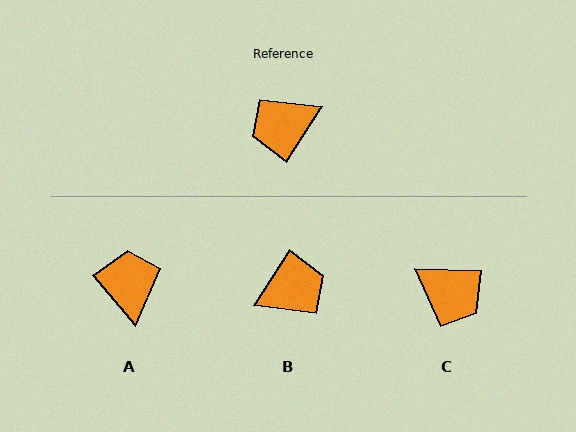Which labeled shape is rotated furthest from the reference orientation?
B, about 180 degrees away.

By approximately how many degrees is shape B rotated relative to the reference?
Approximately 180 degrees counter-clockwise.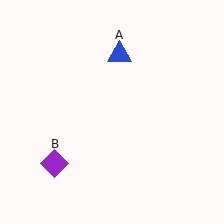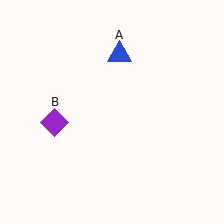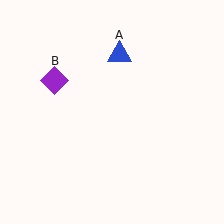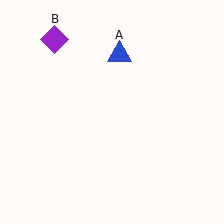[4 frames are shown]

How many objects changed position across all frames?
1 object changed position: purple diamond (object B).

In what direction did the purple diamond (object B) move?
The purple diamond (object B) moved up.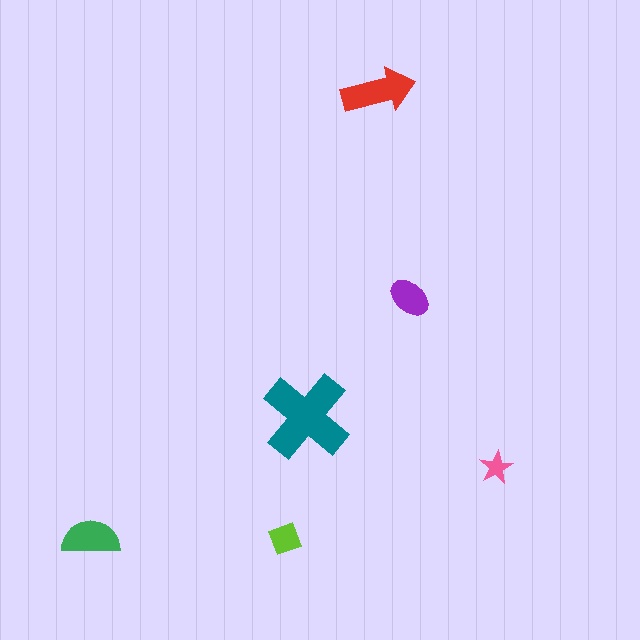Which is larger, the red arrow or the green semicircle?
The red arrow.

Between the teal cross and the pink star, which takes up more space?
The teal cross.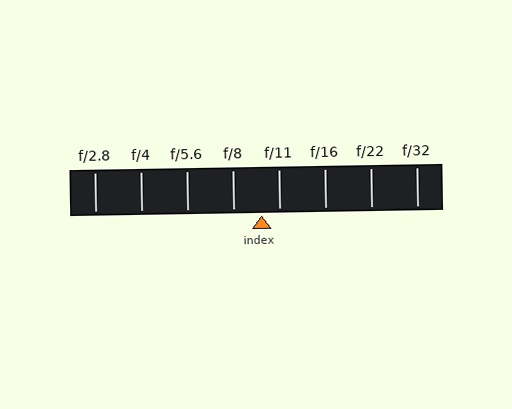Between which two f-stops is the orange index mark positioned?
The index mark is between f/8 and f/11.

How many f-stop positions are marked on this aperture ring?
There are 8 f-stop positions marked.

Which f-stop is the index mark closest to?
The index mark is closest to f/11.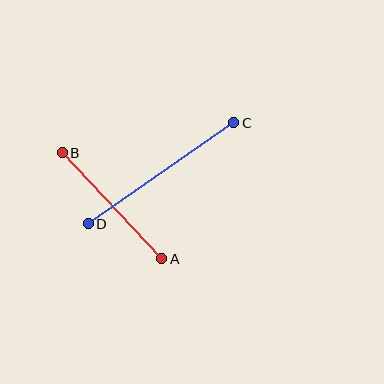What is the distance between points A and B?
The distance is approximately 145 pixels.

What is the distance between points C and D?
The distance is approximately 177 pixels.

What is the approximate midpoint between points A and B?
The midpoint is at approximately (112, 206) pixels.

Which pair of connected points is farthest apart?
Points C and D are farthest apart.